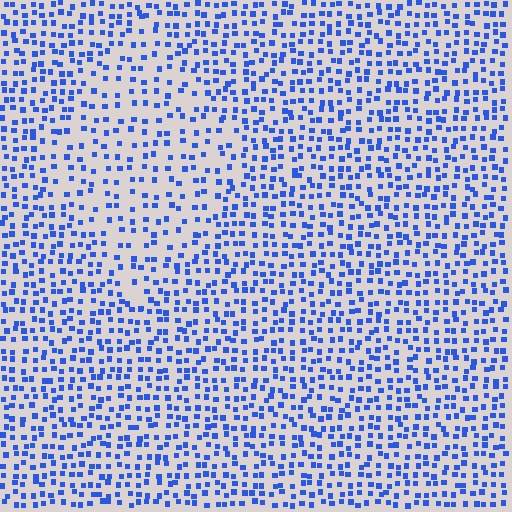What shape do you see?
I see a diamond.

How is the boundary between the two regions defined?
The boundary is defined by a change in element density (approximately 1.7x ratio). All elements are the same color, size, and shape.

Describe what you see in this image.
The image contains small blue elements arranged at two different densities. A diamond-shaped region is visible where the elements are less densely packed than the surrounding area.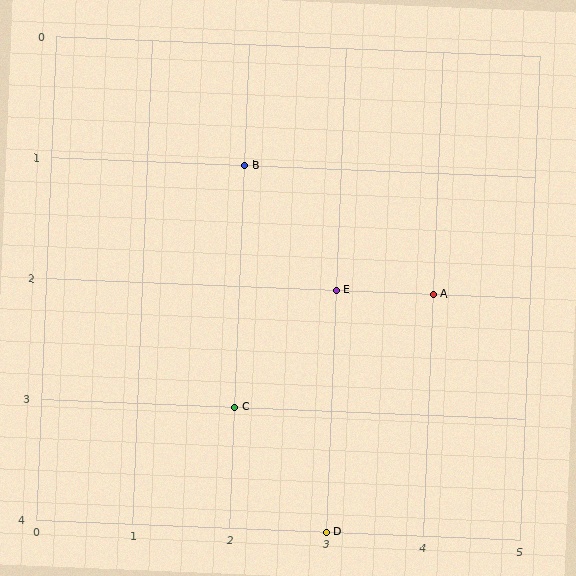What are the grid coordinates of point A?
Point A is at grid coordinates (4, 2).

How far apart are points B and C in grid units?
Points B and C are 2 rows apart.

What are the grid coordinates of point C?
Point C is at grid coordinates (2, 3).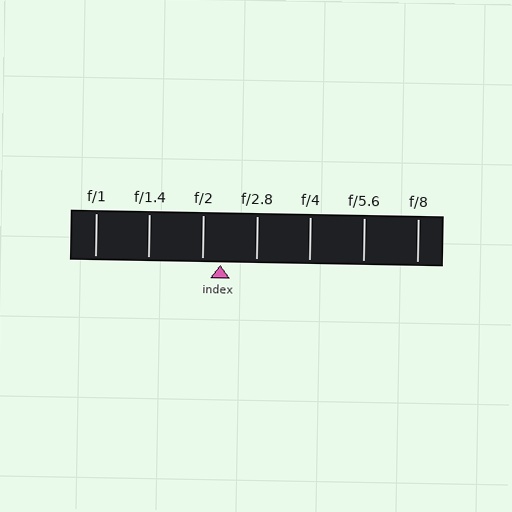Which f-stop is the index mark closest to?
The index mark is closest to f/2.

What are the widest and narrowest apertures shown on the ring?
The widest aperture shown is f/1 and the narrowest is f/8.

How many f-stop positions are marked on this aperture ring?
There are 7 f-stop positions marked.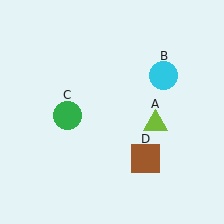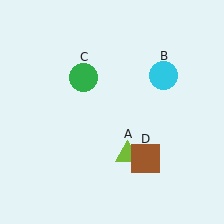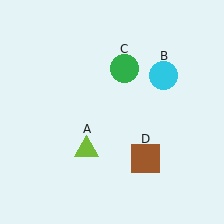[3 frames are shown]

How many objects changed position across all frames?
2 objects changed position: lime triangle (object A), green circle (object C).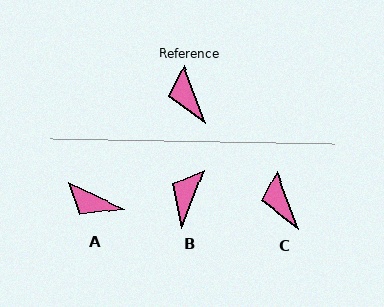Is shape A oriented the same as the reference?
No, it is off by about 44 degrees.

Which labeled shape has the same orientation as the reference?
C.